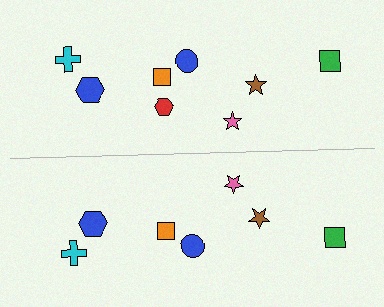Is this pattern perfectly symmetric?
No, the pattern is not perfectly symmetric. A red hexagon is missing from the bottom side.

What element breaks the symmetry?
A red hexagon is missing from the bottom side.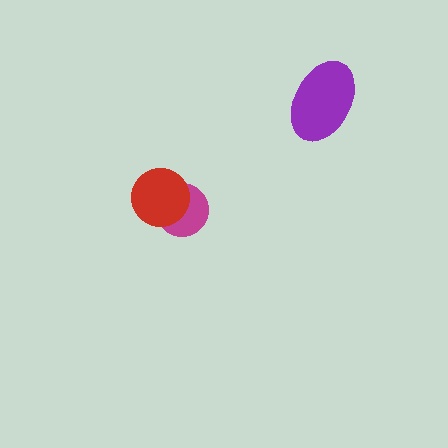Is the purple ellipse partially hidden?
No, no other shape covers it.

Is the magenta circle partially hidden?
Yes, it is partially covered by another shape.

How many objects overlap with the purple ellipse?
0 objects overlap with the purple ellipse.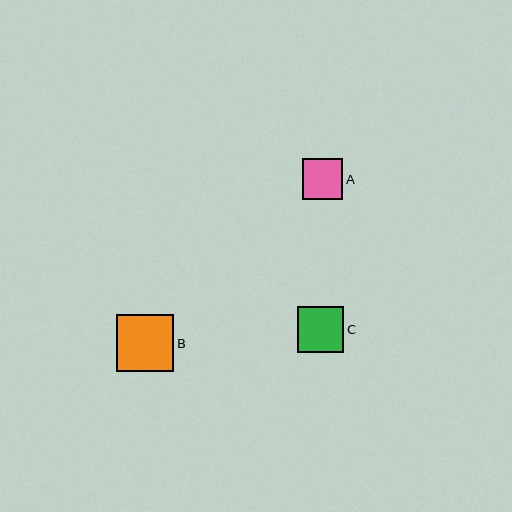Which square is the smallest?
Square A is the smallest with a size of approximately 40 pixels.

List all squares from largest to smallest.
From largest to smallest: B, C, A.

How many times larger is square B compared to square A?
Square B is approximately 1.4 times the size of square A.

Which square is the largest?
Square B is the largest with a size of approximately 57 pixels.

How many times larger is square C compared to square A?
Square C is approximately 1.1 times the size of square A.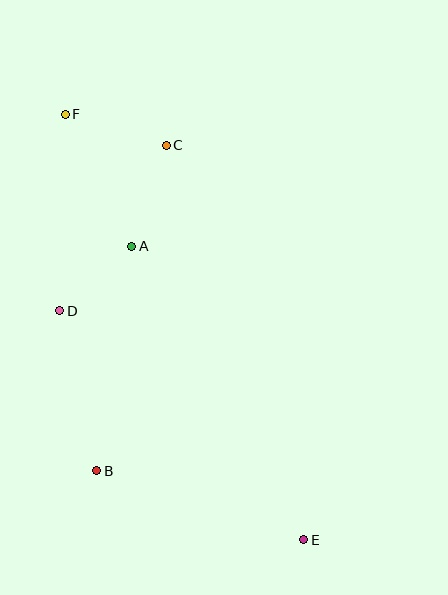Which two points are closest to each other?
Points A and D are closest to each other.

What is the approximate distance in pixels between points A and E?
The distance between A and E is approximately 340 pixels.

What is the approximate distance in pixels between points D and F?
The distance between D and F is approximately 197 pixels.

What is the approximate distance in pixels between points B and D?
The distance between B and D is approximately 164 pixels.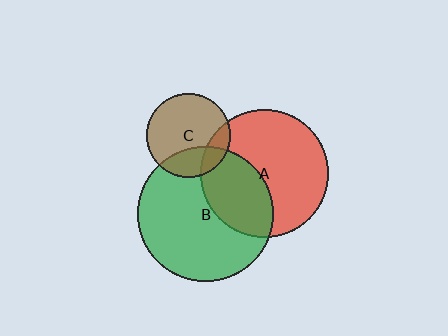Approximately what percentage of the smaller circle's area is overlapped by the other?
Approximately 15%.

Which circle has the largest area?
Circle B (green).